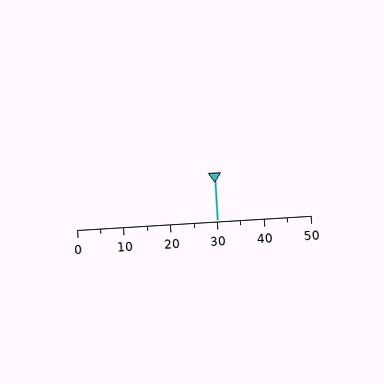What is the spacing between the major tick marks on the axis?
The major ticks are spaced 10 apart.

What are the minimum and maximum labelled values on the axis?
The axis runs from 0 to 50.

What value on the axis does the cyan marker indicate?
The marker indicates approximately 30.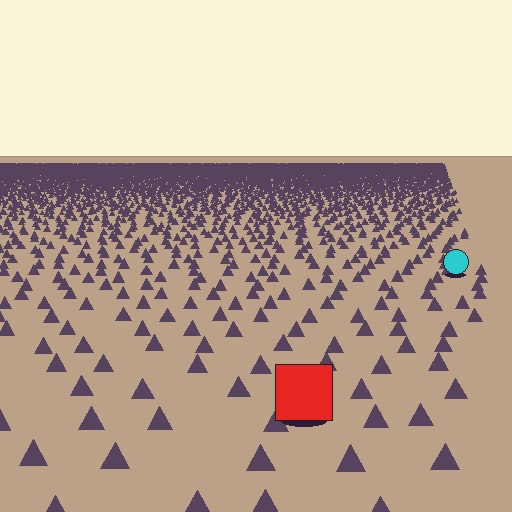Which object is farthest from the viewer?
The cyan circle is farthest from the viewer. It appears smaller and the ground texture around it is denser.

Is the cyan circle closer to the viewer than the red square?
No. The red square is closer — you can tell from the texture gradient: the ground texture is coarser near it.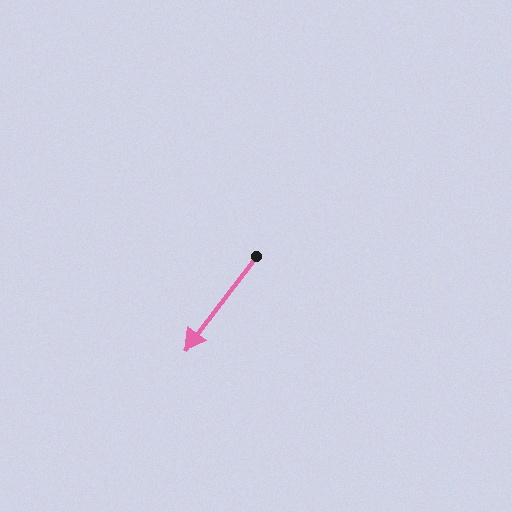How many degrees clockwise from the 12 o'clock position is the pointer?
Approximately 217 degrees.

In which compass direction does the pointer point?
Southwest.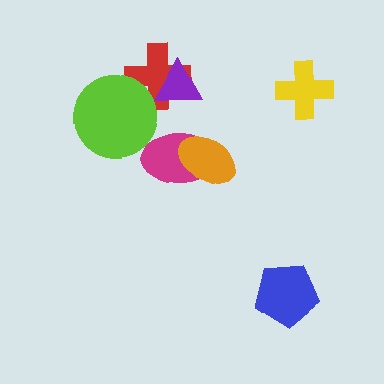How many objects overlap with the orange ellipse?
1 object overlaps with the orange ellipse.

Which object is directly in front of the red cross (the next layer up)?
The purple triangle is directly in front of the red cross.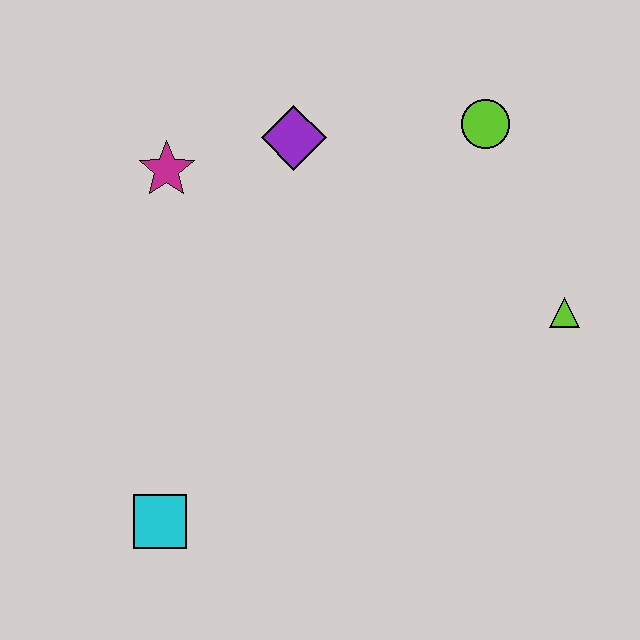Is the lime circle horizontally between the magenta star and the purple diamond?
No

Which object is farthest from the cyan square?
The lime circle is farthest from the cyan square.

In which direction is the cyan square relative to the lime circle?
The cyan square is below the lime circle.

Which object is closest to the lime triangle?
The lime circle is closest to the lime triangle.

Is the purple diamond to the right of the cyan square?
Yes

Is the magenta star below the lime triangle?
No